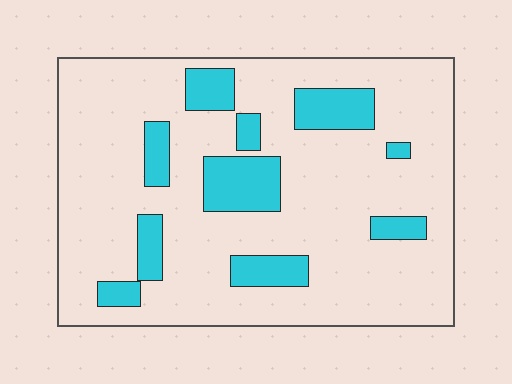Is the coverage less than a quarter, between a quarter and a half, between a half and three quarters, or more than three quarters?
Less than a quarter.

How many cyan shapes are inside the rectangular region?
10.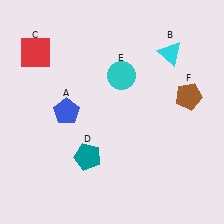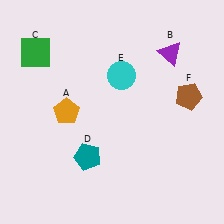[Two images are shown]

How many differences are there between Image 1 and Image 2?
There are 3 differences between the two images.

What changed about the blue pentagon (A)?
In Image 1, A is blue. In Image 2, it changed to orange.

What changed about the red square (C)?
In Image 1, C is red. In Image 2, it changed to green.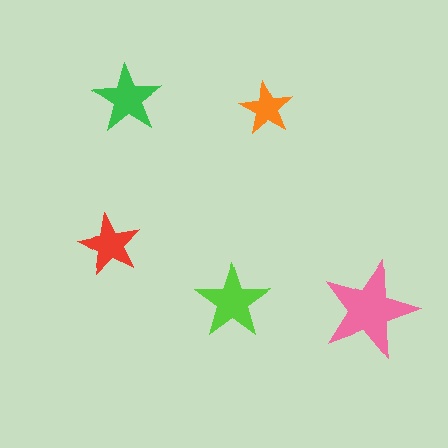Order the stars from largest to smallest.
the pink one, the lime one, the green one, the red one, the orange one.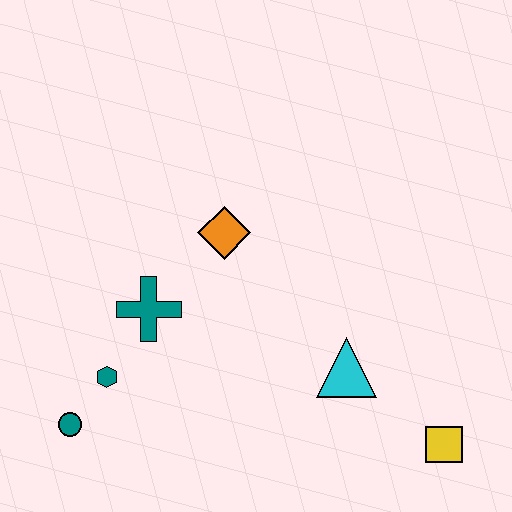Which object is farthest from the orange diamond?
The yellow square is farthest from the orange diamond.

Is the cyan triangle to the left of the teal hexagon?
No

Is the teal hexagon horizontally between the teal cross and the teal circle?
Yes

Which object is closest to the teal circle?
The teal hexagon is closest to the teal circle.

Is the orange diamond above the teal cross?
Yes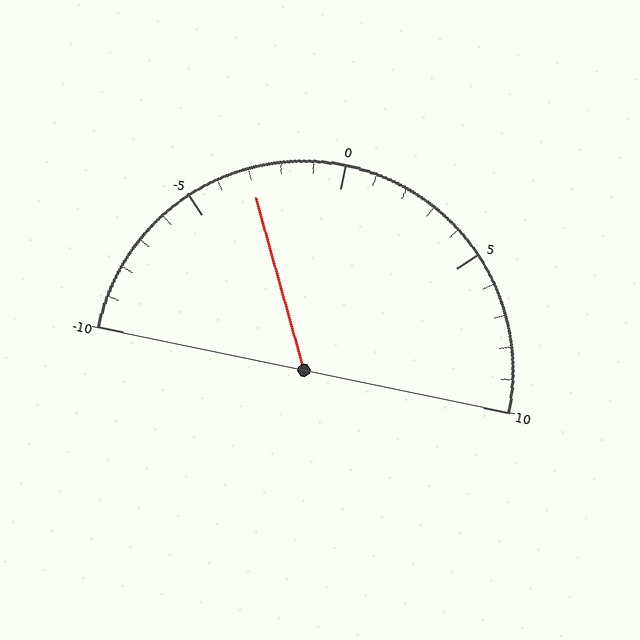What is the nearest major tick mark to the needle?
The nearest major tick mark is -5.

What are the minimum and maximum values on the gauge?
The gauge ranges from -10 to 10.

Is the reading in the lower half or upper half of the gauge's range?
The reading is in the lower half of the range (-10 to 10).